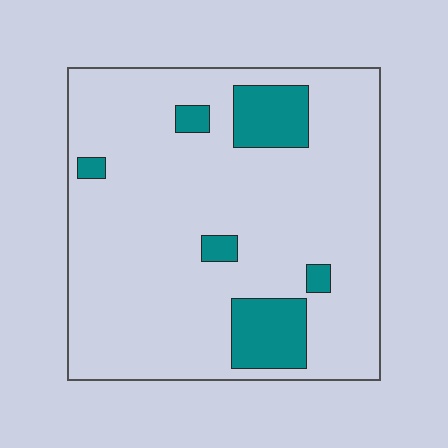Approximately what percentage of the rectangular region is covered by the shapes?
Approximately 15%.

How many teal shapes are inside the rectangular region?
6.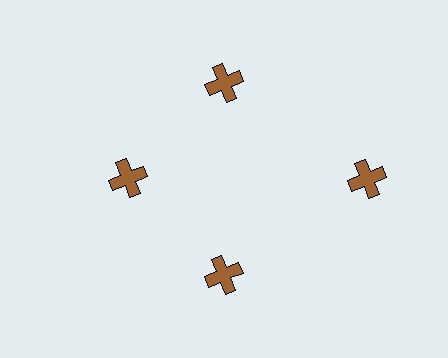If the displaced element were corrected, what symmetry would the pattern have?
It would have 4-fold rotational symmetry — the pattern would map onto itself every 90 degrees.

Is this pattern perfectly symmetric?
No. The 4 brown crosses are arranged in a ring, but one element near the 3 o'clock position is pushed outward from the center, breaking the 4-fold rotational symmetry.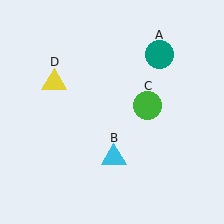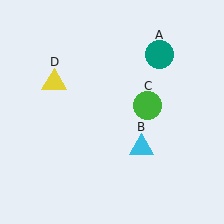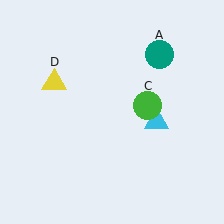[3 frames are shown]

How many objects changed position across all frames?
1 object changed position: cyan triangle (object B).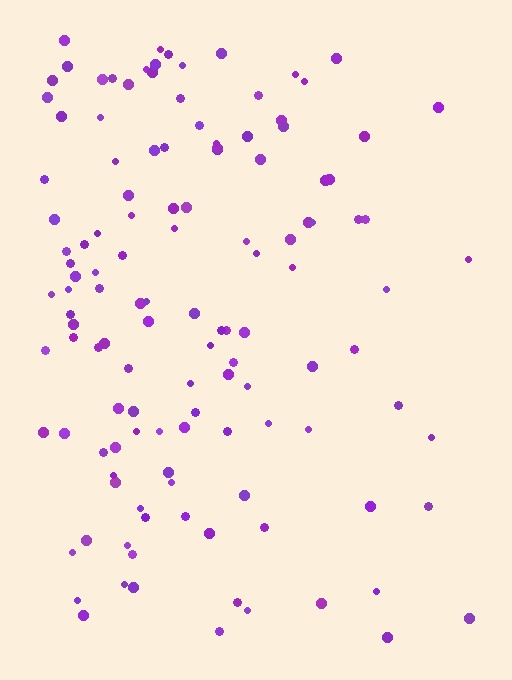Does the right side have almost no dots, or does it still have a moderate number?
Still a moderate number, just noticeably fewer than the left.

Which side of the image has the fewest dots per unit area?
The right.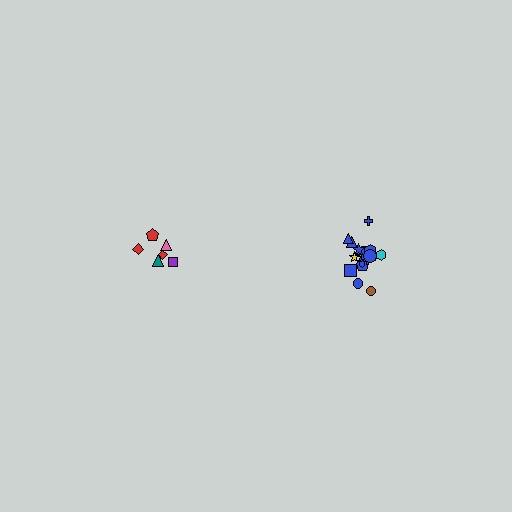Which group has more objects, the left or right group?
The right group.